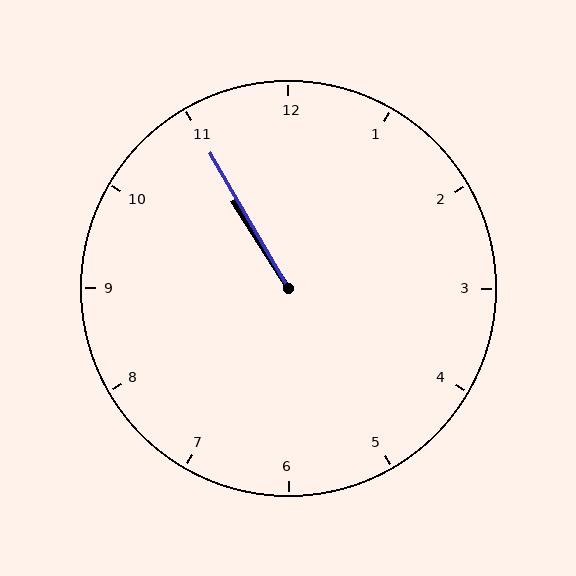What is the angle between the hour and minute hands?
Approximately 2 degrees.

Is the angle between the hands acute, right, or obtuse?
It is acute.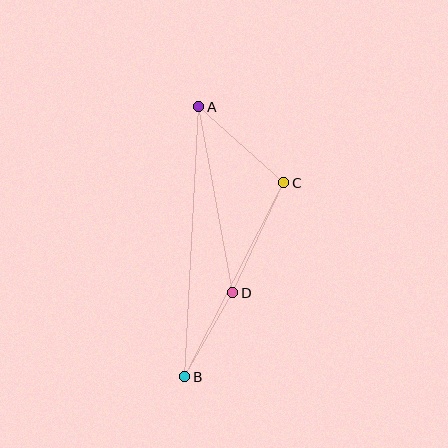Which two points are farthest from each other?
Points A and B are farthest from each other.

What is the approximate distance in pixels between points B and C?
The distance between B and C is approximately 218 pixels.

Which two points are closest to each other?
Points B and D are closest to each other.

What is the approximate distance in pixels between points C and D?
The distance between C and D is approximately 121 pixels.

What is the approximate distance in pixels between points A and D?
The distance between A and D is approximately 189 pixels.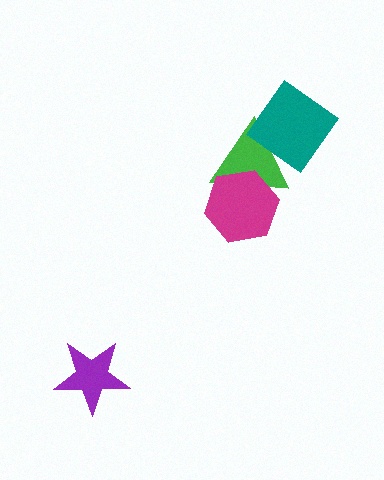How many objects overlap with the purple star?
0 objects overlap with the purple star.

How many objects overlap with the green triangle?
2 objects overlap with the green triangle.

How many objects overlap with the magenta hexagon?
1 object overlaps with the magenta hexagon.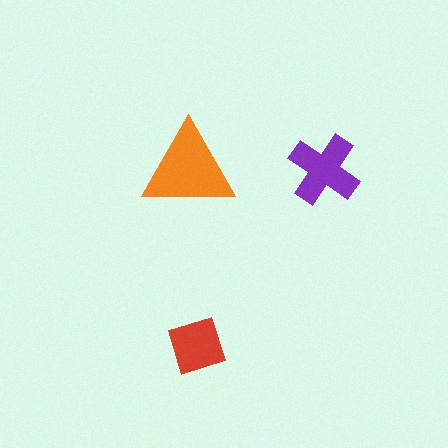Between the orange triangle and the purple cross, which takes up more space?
The orange triangle.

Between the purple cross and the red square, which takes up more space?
The purple cross.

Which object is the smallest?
The red square.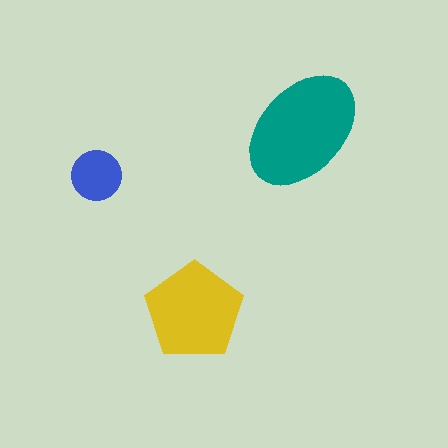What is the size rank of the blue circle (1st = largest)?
3rd.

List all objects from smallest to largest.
The blue circle, the yellow pentagon, the teal ellipse.